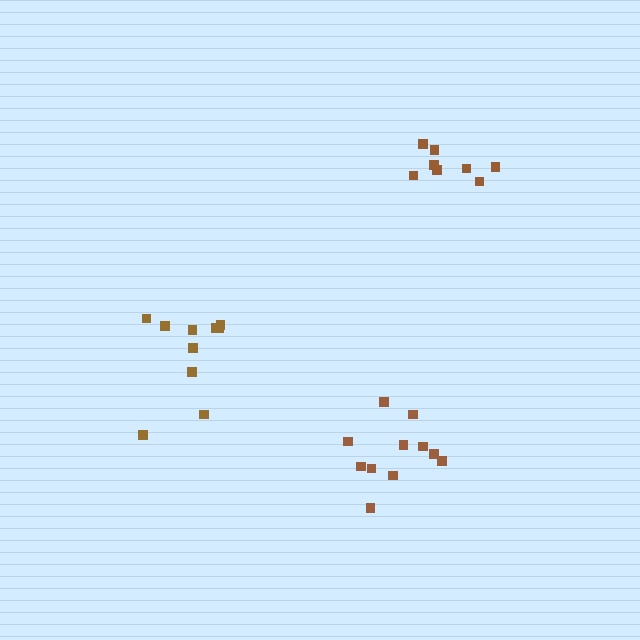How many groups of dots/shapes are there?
There are 3 groups.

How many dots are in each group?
Group 1: 11 dots, Group 2: 10 dots, Group 3: 8 dots (29 total).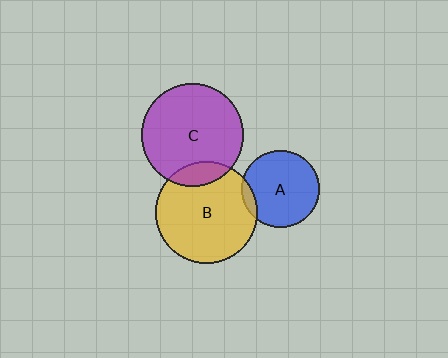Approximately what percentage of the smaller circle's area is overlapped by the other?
Approximately 15%.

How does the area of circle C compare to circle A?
Approximately 1.7 times.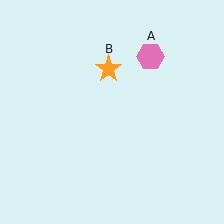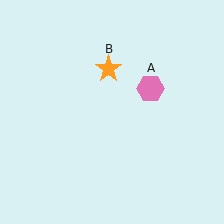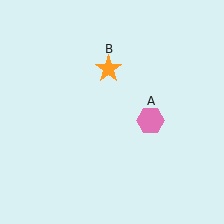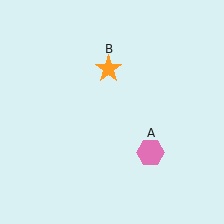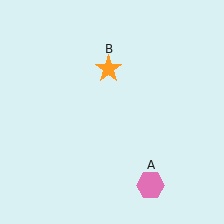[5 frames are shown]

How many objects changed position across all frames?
1 object changed position: pink hexagon (object A).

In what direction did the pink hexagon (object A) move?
The pink hexagon (object A) moved down.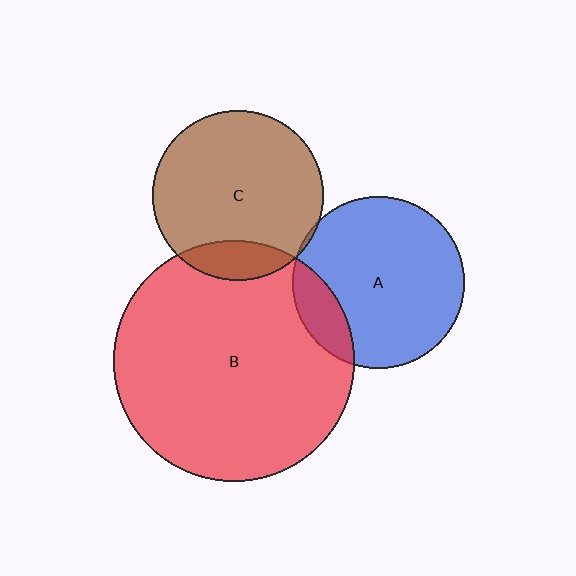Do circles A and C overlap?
Yes.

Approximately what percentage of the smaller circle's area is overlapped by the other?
Approximately 5%.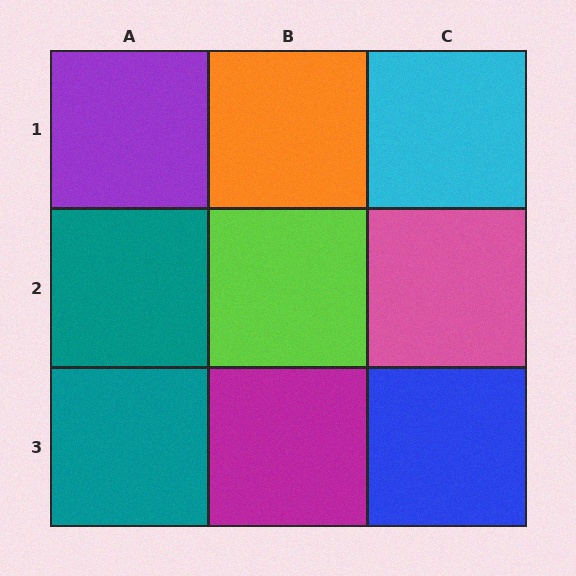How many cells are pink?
1 cell is pink.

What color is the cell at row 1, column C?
Cyan.